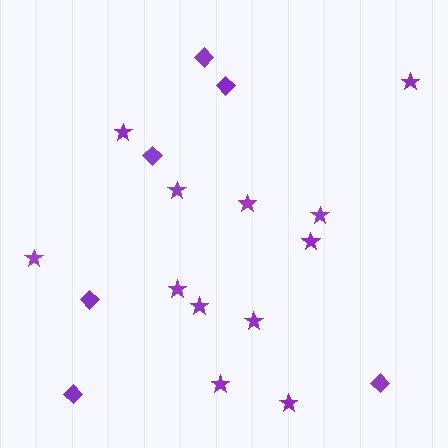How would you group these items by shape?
There are 2 groups: one group of diamonds (6) and one group of stars (12).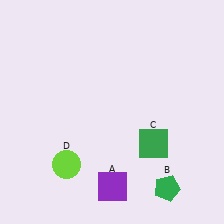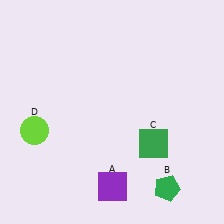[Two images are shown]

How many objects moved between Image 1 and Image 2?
1 object moved between the two images.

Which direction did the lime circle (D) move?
The lime circle (D) moved up.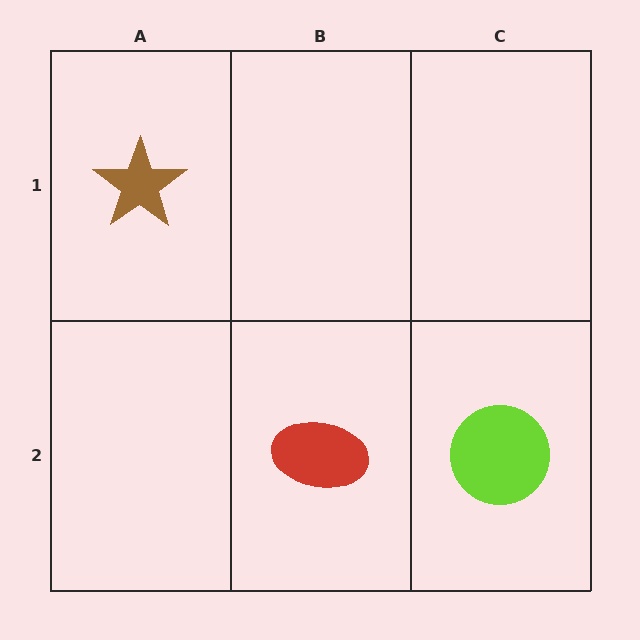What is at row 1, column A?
A brown star.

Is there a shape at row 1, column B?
No, that cell is empty.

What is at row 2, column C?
A lime circle.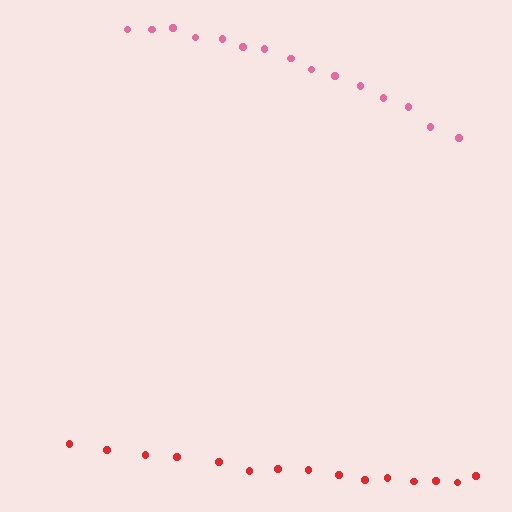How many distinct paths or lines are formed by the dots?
There are 2 distinct paths.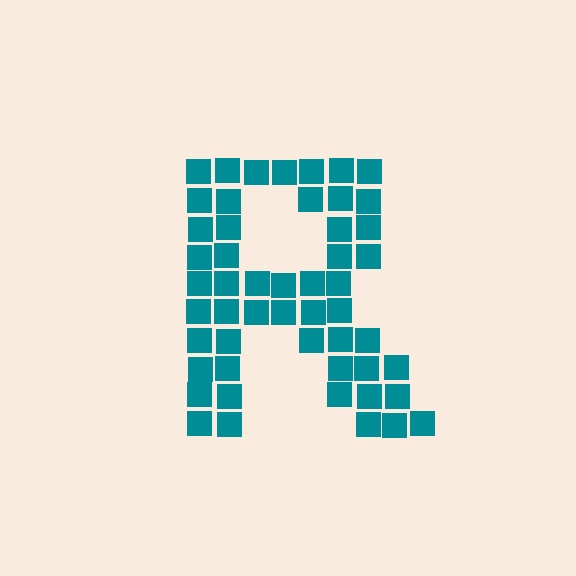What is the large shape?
The large shape is the letter R.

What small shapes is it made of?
It is made of small squares.